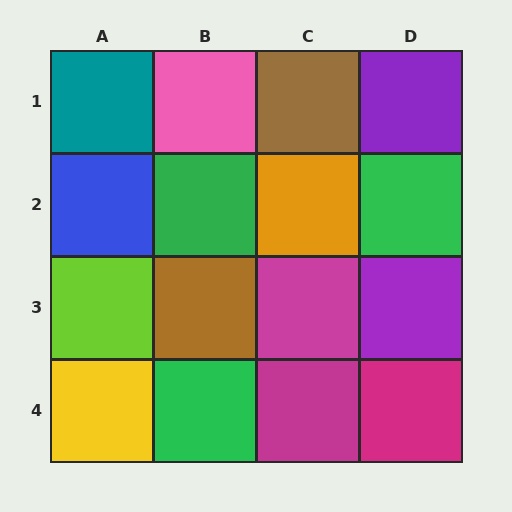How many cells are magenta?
3 cells are magenta.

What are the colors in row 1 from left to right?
Teal, pink, brown, purple.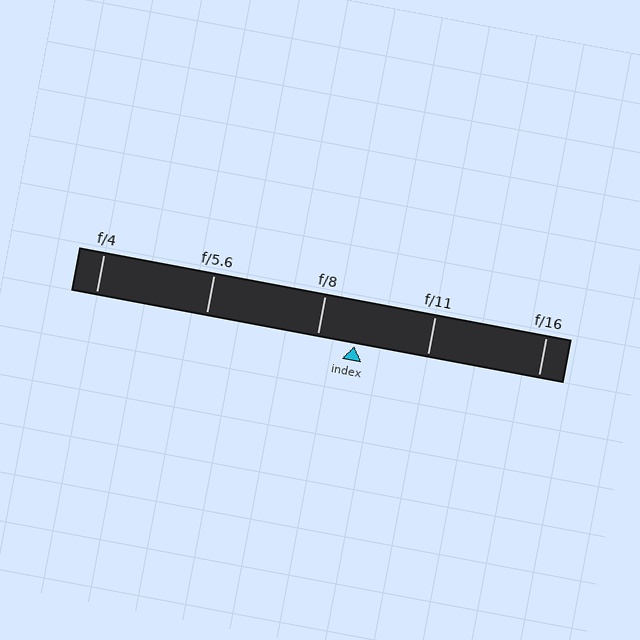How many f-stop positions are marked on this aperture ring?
There are 5 f-stop positions marked.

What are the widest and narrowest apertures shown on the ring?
The widest aperture shown is f/4 and the narrowest is f/16.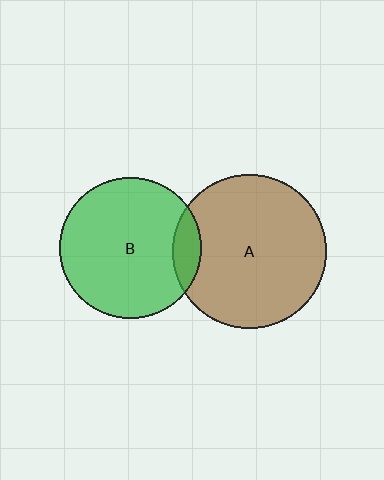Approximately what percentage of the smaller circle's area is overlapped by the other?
Approximately 10%.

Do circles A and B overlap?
Yes.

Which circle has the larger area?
Circle A (brown).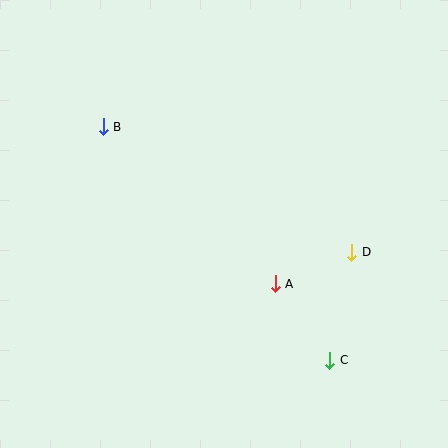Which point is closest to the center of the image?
Point A at (275, 284) is closest to the center.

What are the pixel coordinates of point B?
Point B is at (103, 127).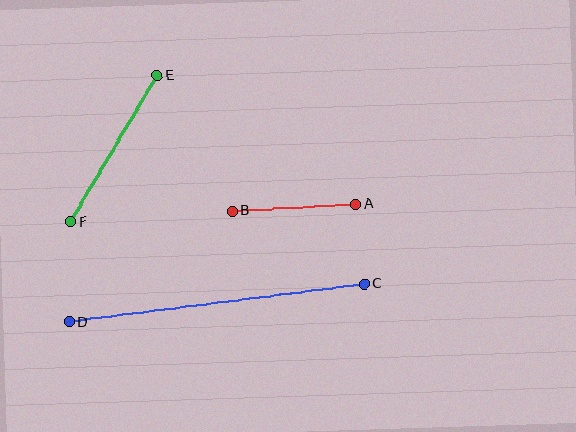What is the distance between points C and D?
The distance is approximately 297 pixels.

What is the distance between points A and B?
The distance is approximately 124 pixels.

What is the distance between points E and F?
The distance is approximately 170 pixels.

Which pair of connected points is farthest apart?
Points C and D are farthest apart.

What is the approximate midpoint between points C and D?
The midpoint is at approximately (217, 303) pixels.